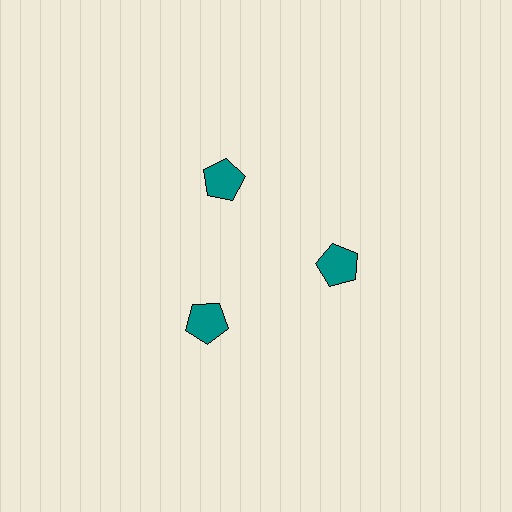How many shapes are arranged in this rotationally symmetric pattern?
There are 3 shapes, arranged in 3 groups of 1.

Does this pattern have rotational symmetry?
Yes, this pattern has 3-fold rotational symmetry. It looks the same after rotating 120 degrees around the center.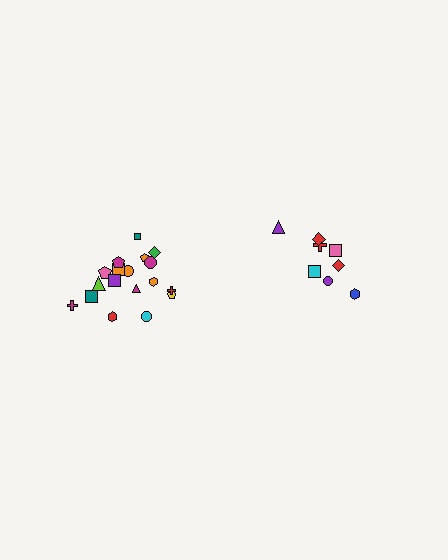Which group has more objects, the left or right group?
The left group.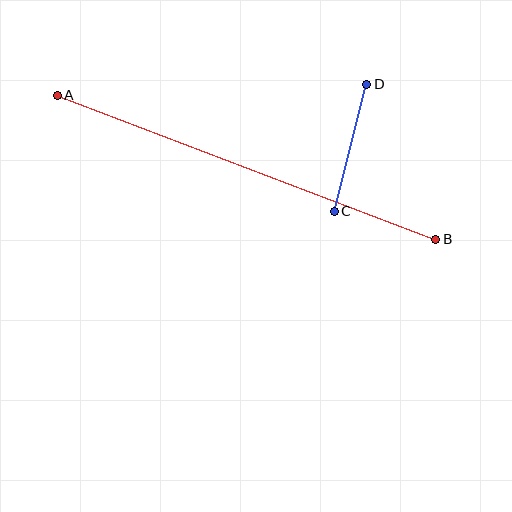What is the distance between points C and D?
The distance is approximately 131 pixels.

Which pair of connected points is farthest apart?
Points A and B are farthest apart.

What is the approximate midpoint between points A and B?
The midpoint is at approximately (247, 167) pixels.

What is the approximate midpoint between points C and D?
The midpoint is at approximately (350, 148) pixels.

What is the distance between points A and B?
The distance is approximately 405 pixels.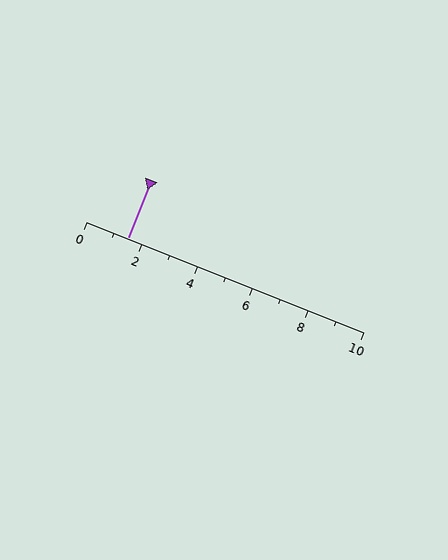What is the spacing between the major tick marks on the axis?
The major ticks are spaced 2 apart.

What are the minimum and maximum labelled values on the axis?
The axis runs from 0 to 10.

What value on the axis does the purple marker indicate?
The marker indicates approximately 1.5.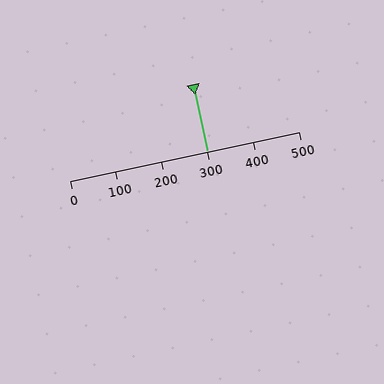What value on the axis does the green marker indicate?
The marker indicates approximately 300.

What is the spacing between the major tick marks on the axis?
The major ticks are spaced 100 apart.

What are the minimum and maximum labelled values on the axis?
The axis runs from 0 to 500.